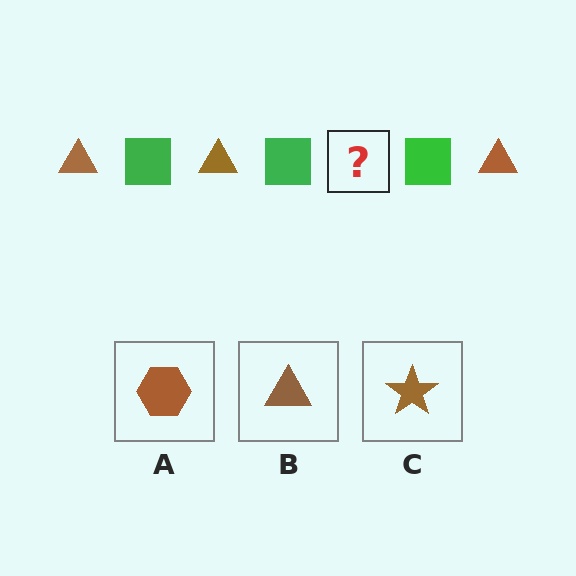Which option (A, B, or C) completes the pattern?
B.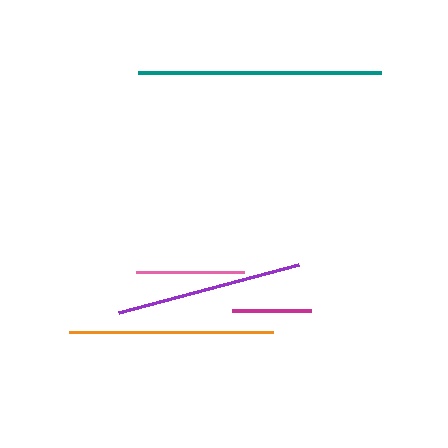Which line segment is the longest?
The teal line is the longest at approximately 243 pixels.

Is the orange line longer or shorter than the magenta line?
The orange line is longer than the magenta line.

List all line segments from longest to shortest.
From longest to shortest: teal, orange, purple, pink, magenta.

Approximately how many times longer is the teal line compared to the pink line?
The teal line is approximately 2.3 times the length of the pink line.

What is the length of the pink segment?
The pink segment is approximately 108 pixels long.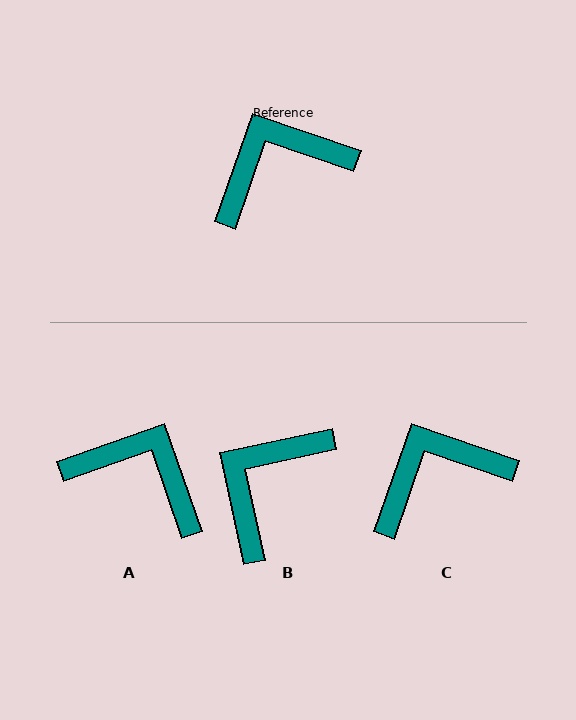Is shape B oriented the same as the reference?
No, it is off by about 31 degrees.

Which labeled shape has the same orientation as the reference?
C.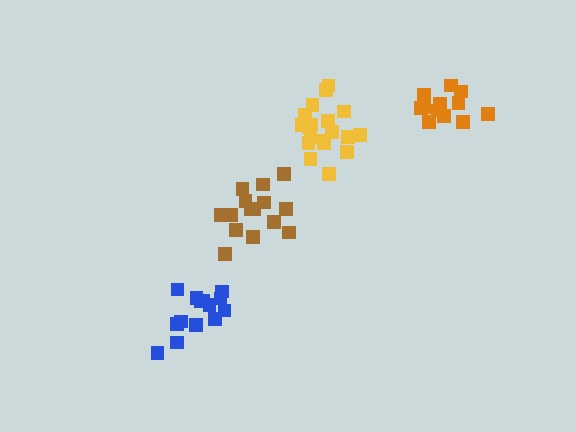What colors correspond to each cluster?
The clusters are colored: blue, yellow, brown, orange.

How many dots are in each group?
Group 1: 14 dots, Group 2: 19 dots, Group 3: 15 dots, Group 4: 13 dots (61 total).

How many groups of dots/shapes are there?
There are 4 groups.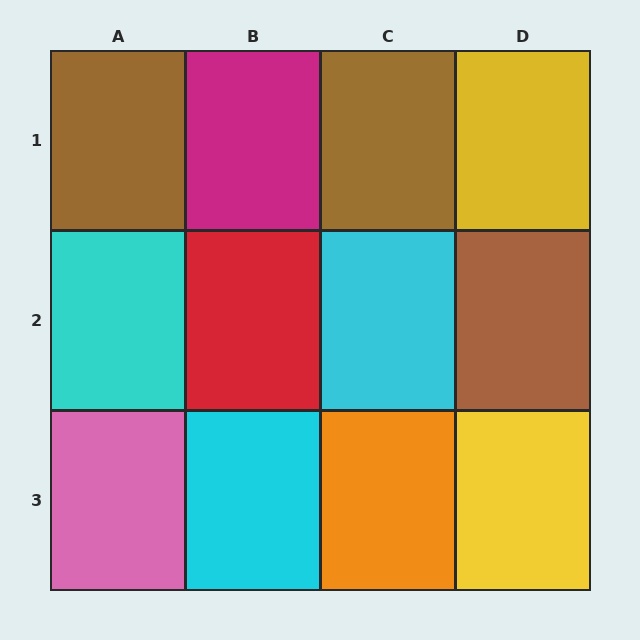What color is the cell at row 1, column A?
Brown.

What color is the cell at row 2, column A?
Cyan.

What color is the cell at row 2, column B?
Red.